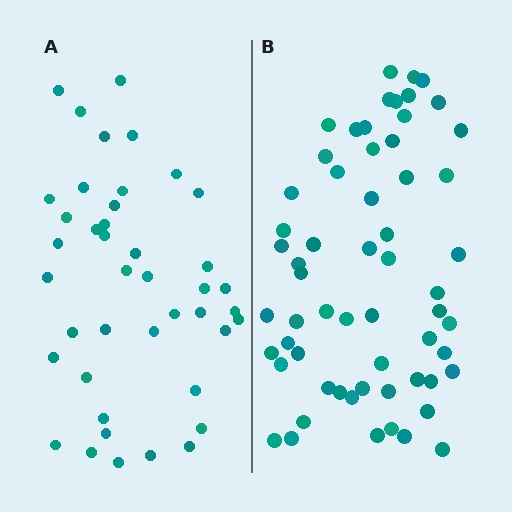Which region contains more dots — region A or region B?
Region B (the right region) has more dots.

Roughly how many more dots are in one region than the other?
Region B has approximately 20 more dots than region A.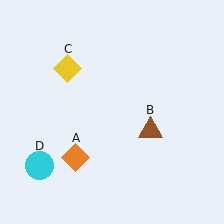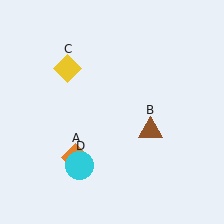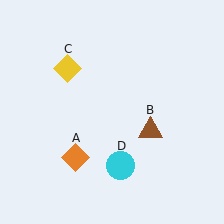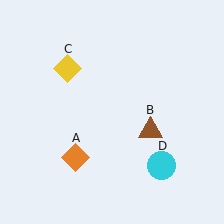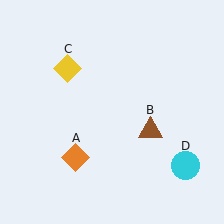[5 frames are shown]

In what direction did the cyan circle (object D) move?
The cyan circle (object D) moved right.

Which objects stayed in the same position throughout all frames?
Orange diamond (object A) and brown triangle (object B) and yellow diamond (object C) remained stationary.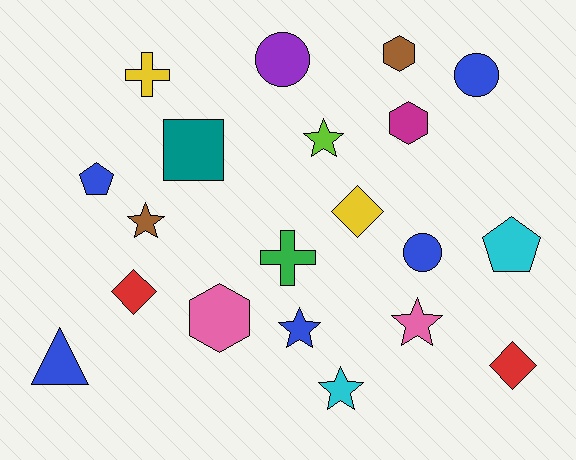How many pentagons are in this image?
There are 2 pentagons.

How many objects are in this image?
There are 20 objects.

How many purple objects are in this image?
There is 1 purple object.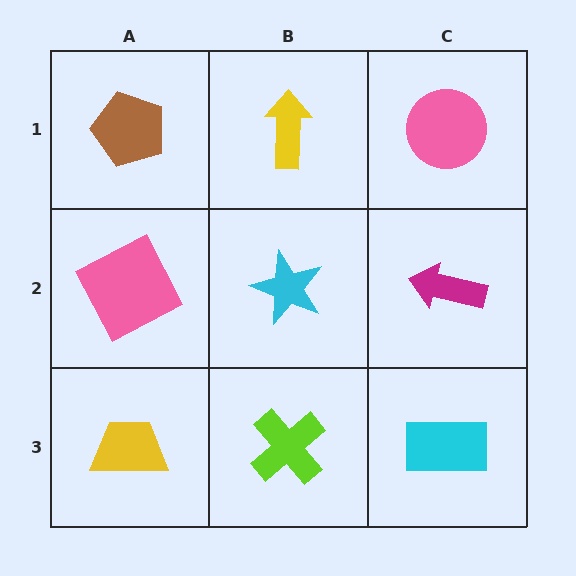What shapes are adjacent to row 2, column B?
A yellow arrow (row 1, column B), a lime cross (row 3, column B), a pink square (row 2, column A), a magenta arrow (row 2, column C).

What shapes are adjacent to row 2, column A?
A brown pentagon (row 1, column A), a yellow trapezoid (row 3, column A), a cyan star (row 2, column B).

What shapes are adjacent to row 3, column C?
A magenta arrow (row 2, column C), a lime cross (row 3, column B).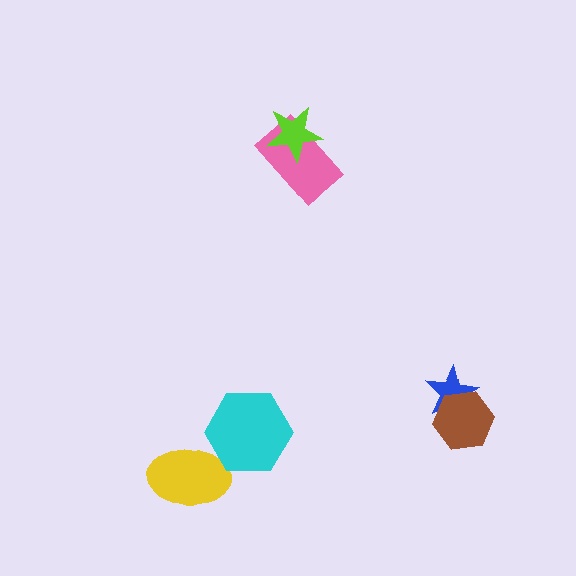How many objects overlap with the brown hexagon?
1 object overlaps with the brown hexagon.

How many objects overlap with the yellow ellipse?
1 object overlaps with the yellow ellipse.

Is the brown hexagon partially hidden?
No, no other shape covers it.